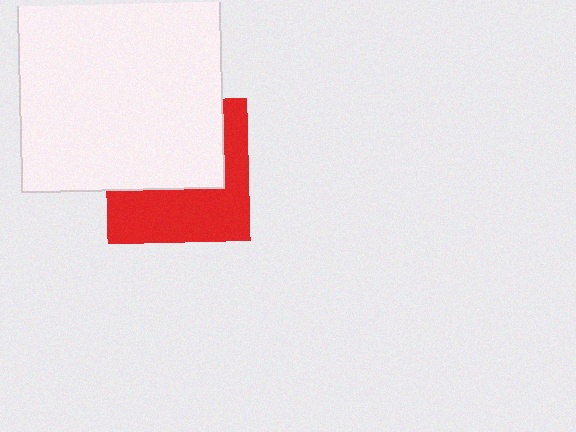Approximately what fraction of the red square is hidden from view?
Roughly 53% of the red square is hidden behind the white square.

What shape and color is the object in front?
The object in front is a white square.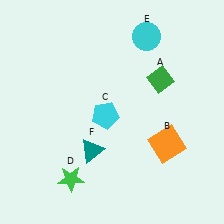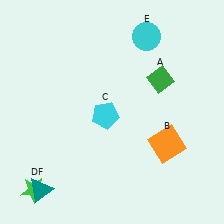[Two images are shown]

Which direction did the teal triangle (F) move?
The teal triangle (F) moved left.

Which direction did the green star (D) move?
The green star (D) moved left.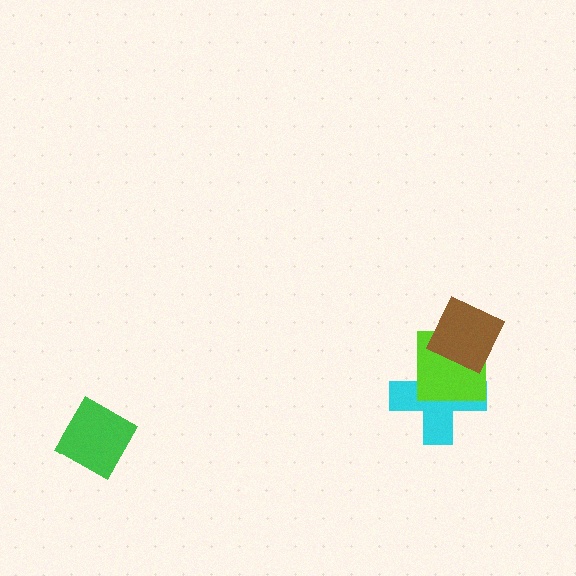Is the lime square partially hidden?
Yes, it is partially covered by another shape.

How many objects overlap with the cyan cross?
2 objects overlap with the cyan cross.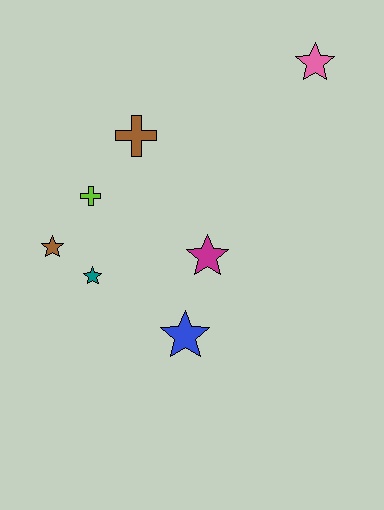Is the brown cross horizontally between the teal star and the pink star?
Yes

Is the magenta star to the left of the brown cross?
No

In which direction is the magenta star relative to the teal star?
The magenta star is to the right of the teal star.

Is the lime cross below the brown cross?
Yes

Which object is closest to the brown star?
The teal star is closest to the brown star.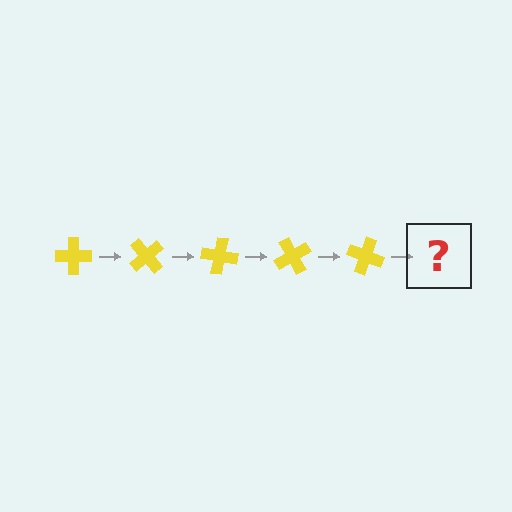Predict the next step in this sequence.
The next step is a yellow cross rotated 250 degrees.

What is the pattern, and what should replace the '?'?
The pattern is that the cross rotates 50 degrees each step. The '?' should be a yellow cross rotated 250 degrees.